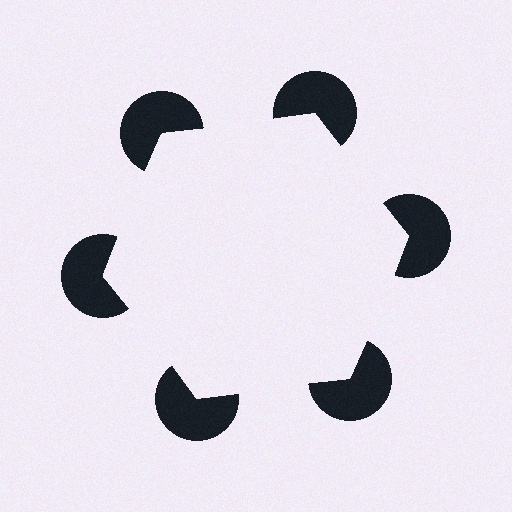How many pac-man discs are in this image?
There are 6 — one at each vertex of the illusory hexagon.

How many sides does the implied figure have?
6 sides.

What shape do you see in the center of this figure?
An illusory hexagon — its edges are inferred from the aligned wedge cuts in the pac-man discs, not physically drawn.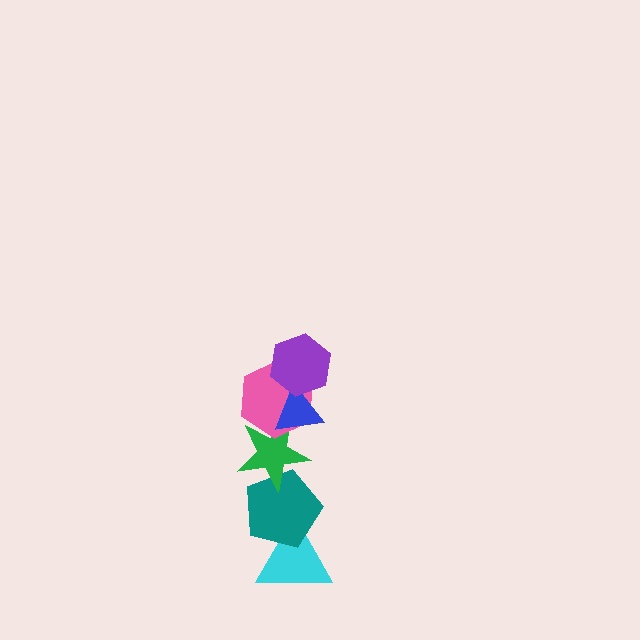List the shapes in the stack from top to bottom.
From top to bottom: the purple hexagon, the blue triangle, the pink hexagon, the green star, the teal pentagon, the cyan triangle.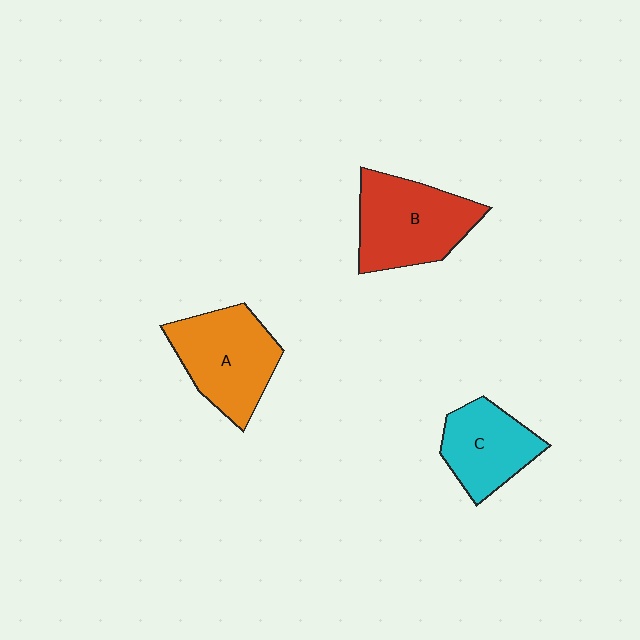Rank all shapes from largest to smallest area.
From largest to smallest: B (red), A (orange), C (cyan).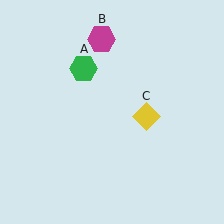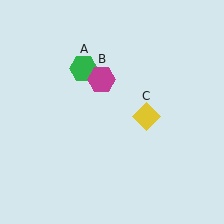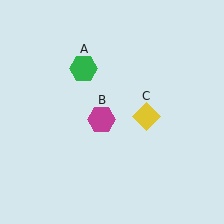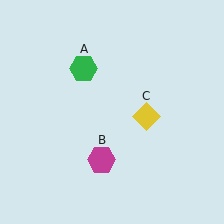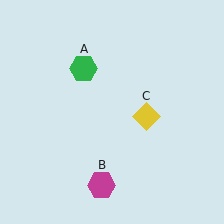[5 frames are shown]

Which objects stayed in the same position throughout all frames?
Green hexagon (object A) and yellow diamond (object C) remained stationary.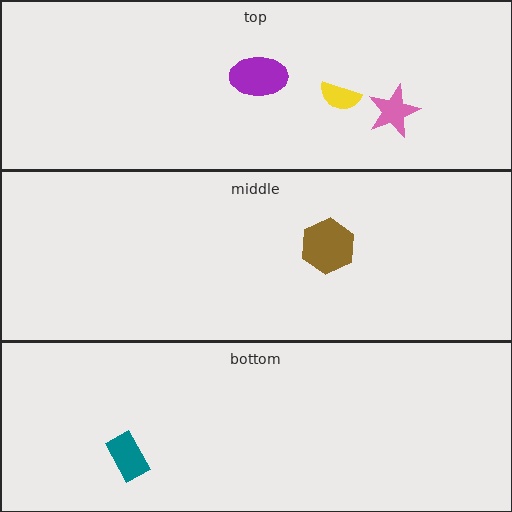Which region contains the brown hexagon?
The middle region.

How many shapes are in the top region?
3.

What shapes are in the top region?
The yellow semicircle, the pink star, the purple ellipse.